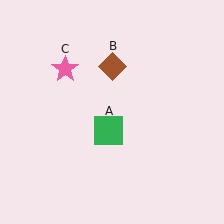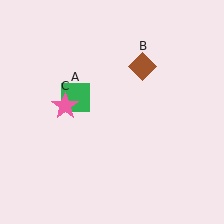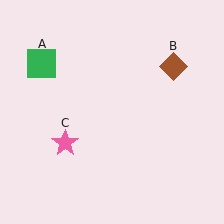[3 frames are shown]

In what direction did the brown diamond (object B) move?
The brown diamond (object B) moved right.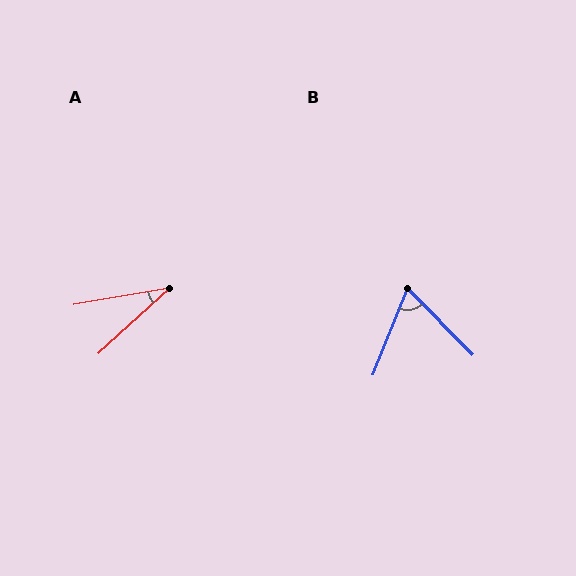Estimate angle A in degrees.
Approximately 33 degrees.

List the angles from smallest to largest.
A (33°), B (66°).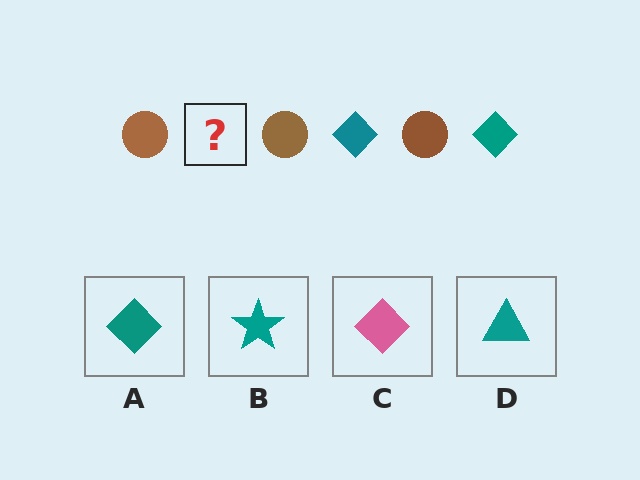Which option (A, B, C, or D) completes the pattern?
A.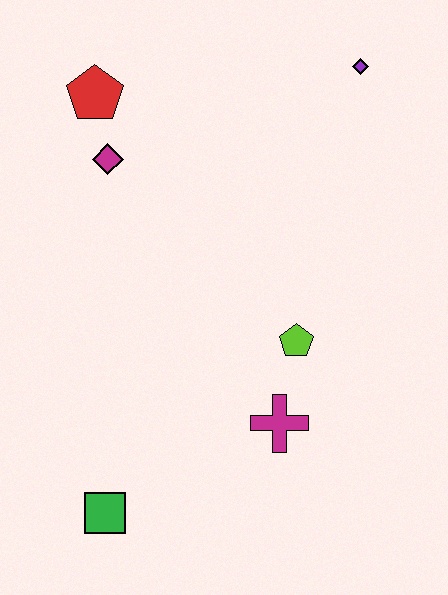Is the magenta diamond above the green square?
Yes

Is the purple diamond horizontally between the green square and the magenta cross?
No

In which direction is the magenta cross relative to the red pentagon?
The magenta cross is below the red pentagon.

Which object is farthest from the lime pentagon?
The red pentagon is farthest from the lime pentagon.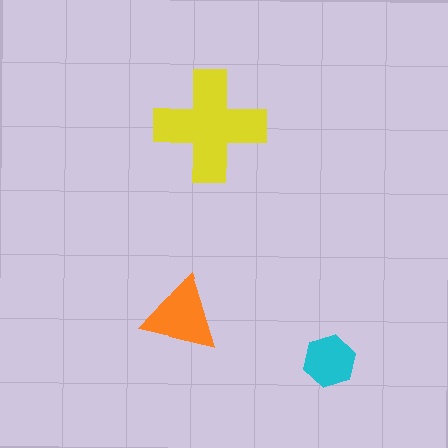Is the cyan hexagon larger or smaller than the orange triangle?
Smaller.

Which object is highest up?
The yellow cross is topmost.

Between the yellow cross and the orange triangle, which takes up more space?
The yellow cross.